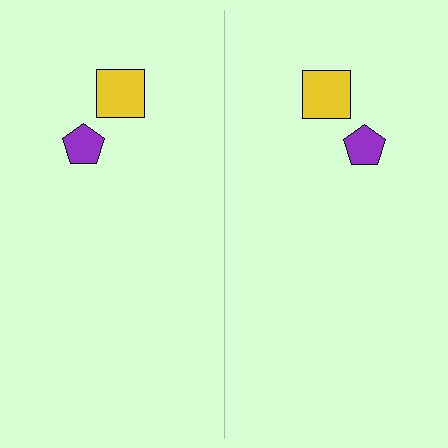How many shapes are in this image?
There are 4 shapes in this image.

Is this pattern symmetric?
Yes, this pattern has bilateral (reflection) symmetry.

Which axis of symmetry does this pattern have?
The pattern has a vertical axis of symmetry running through the center of the image.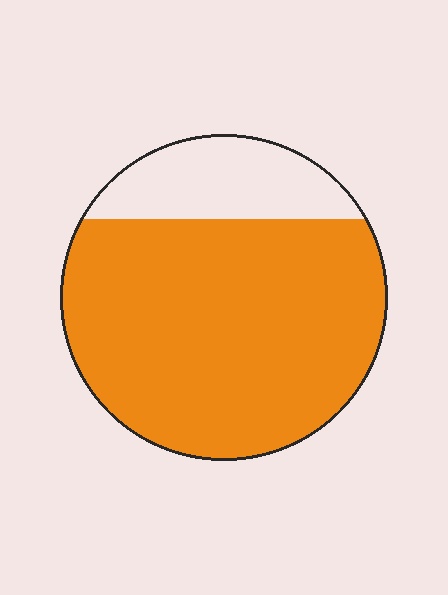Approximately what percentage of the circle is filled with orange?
Approximately 80%.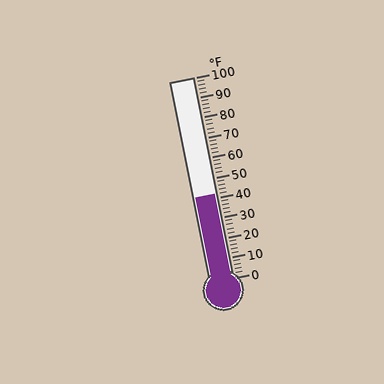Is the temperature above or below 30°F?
The temperature is above 30°F.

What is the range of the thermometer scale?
The thermometer scale ranges from 0°F to 100°F.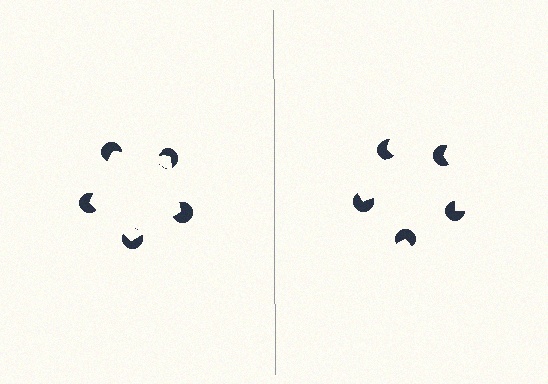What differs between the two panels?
The pac-man discs are positioned identically on both sides; only the wedge orientations differ. On the left they align to a pentagon; on the right they are misaligned.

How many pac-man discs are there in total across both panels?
10 — 5 on each side.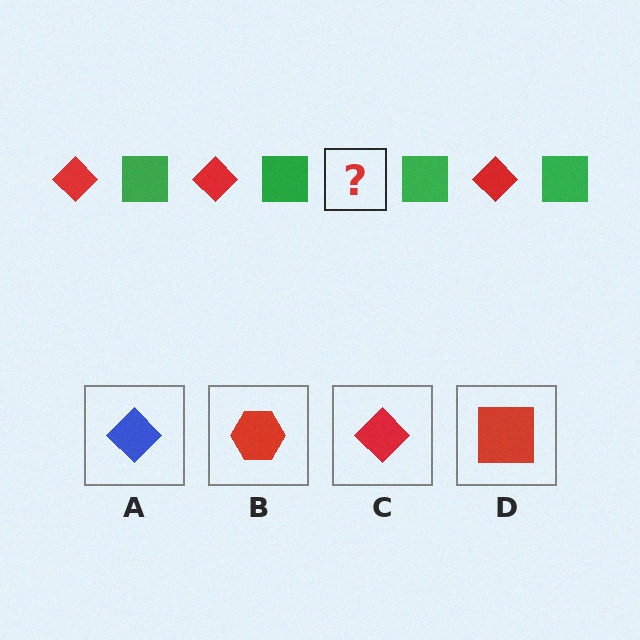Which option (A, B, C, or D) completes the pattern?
C.